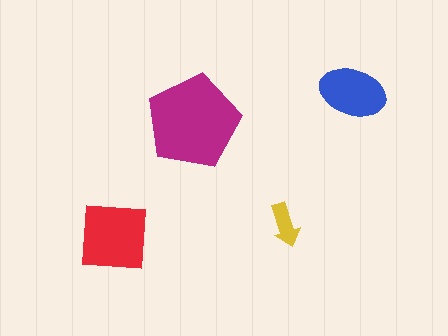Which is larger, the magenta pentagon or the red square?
The magenta pentagon.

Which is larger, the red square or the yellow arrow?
The red square.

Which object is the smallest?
The yellow arrow.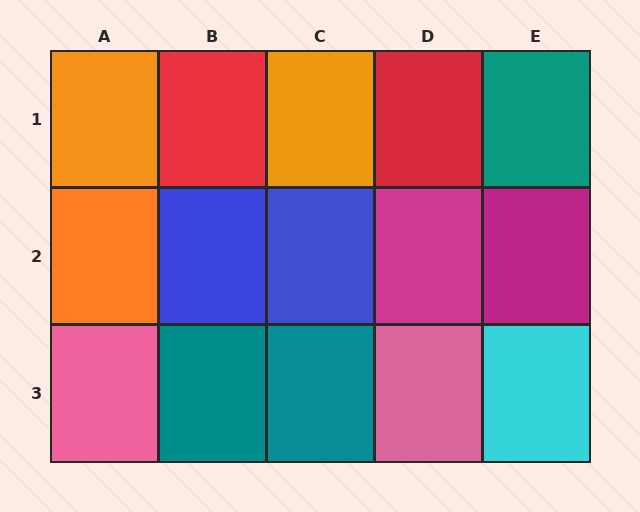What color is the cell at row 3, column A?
Pink.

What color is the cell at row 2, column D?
Magenta.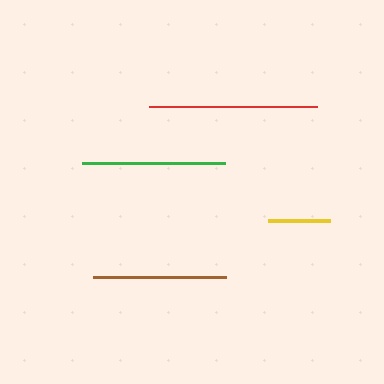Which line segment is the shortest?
The yellow line is the shortest at approximately 62 pixels.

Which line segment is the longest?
The red line is the longest at approximately 168 pixels.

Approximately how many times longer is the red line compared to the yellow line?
The red line is approximately 2.7 times the length of the yellow line.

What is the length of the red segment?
The red segment is approximately 168 pixels long.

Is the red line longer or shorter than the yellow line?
The red line is longer than the yellow line.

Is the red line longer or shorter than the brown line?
The red line is longer than the brown line.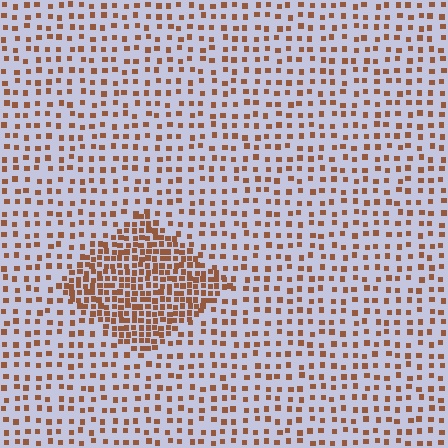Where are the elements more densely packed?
The elements are more densely packed inside the diamond boundary.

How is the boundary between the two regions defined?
The boundary is defined by a change in element density (approximately 2.5x ratio). All elements are the same color, size, and shape.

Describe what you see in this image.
The image contains small brown elements arranged at two different densities. A diamond-shaped region is visible where the elements are more densely packed than the surrounding area.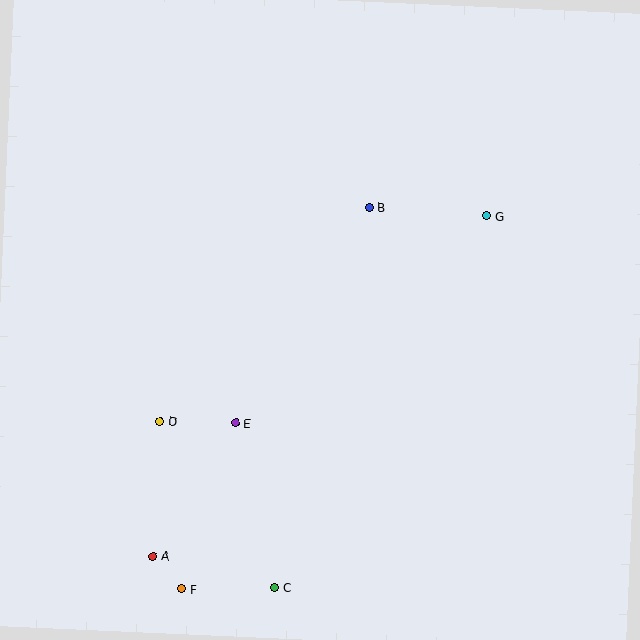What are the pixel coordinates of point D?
Point D is at (160, 421).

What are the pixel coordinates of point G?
Point G is at (486, 216).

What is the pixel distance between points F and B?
The distance between F and B is 425 pixels.